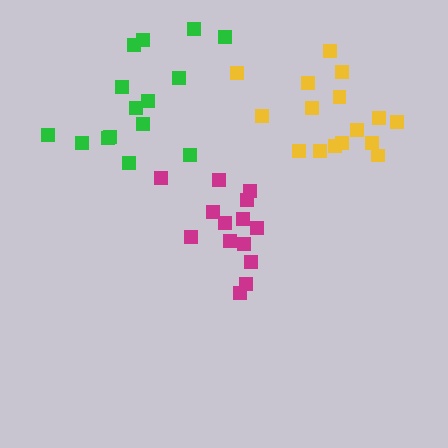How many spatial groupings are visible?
There are 3 spatial groupings.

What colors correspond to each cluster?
The clusters are colored: magenta, yellow, green.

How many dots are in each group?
Group 1: 14 dots, Group 2: 16 dots, Group 3: 15 dots (45 total).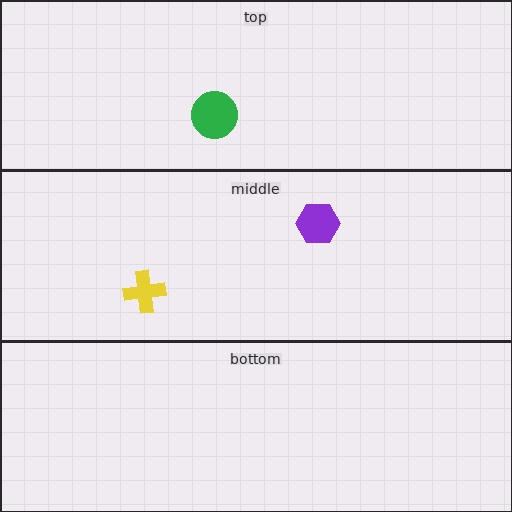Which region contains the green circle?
The top region.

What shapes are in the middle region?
The yellow cross, the purple hexagon.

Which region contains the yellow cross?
The middle region.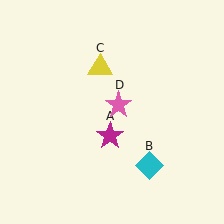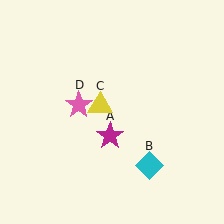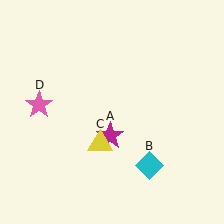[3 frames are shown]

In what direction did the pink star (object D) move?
The pink star (object D) moved left.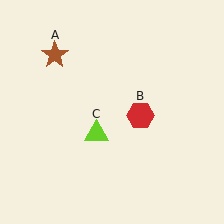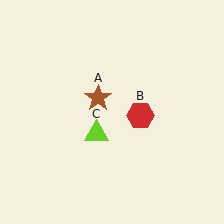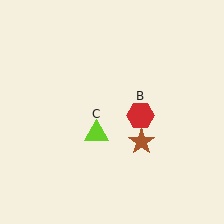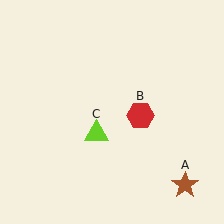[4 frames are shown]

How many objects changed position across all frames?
1 object changed position: brown star (object A).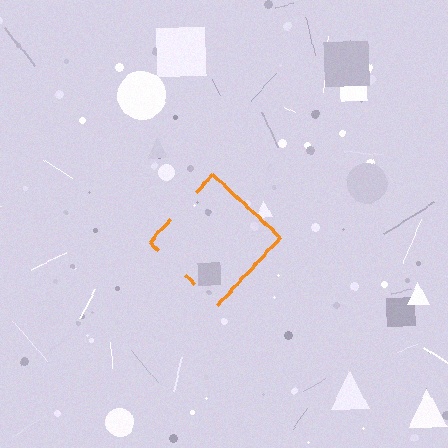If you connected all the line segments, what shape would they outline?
They would outline a diamond.